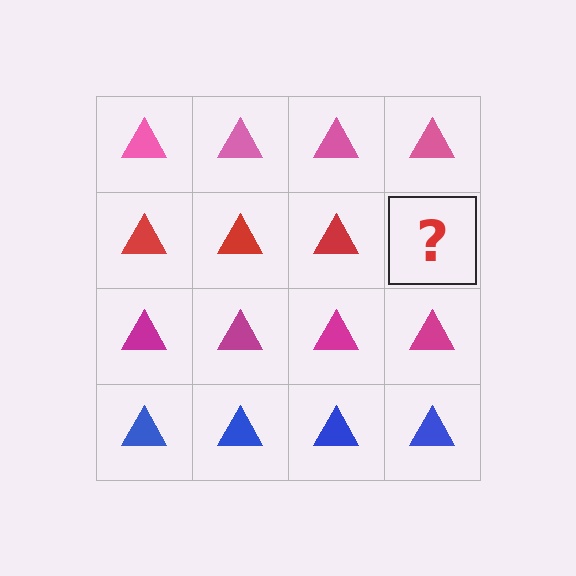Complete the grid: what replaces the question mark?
The question mark should be replaced with a red triangle.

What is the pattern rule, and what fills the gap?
The rule is that each row has a consistent color. The gap should be filled with a red triangle.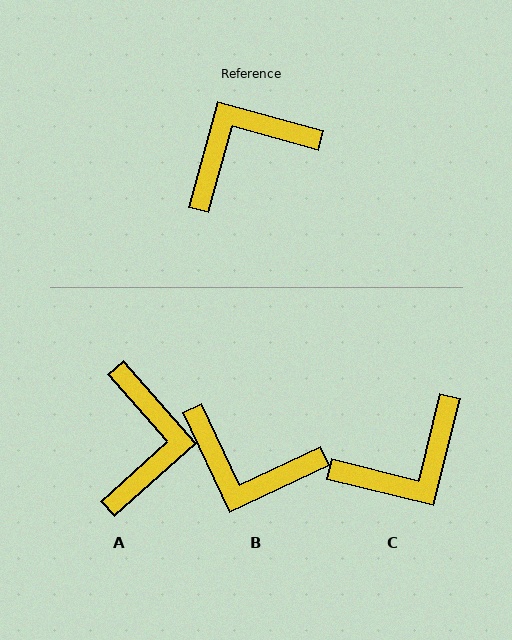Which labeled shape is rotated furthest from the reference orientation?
C, about 178 degrees away.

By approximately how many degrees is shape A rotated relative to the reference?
Approximately 123 degrees clockwise.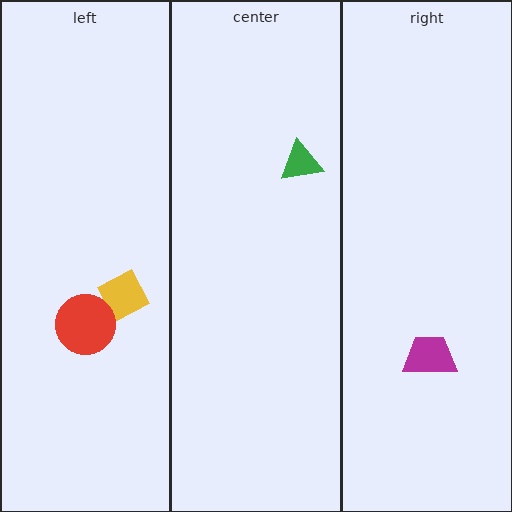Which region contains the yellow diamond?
The left region.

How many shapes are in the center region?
1.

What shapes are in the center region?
The green triangle.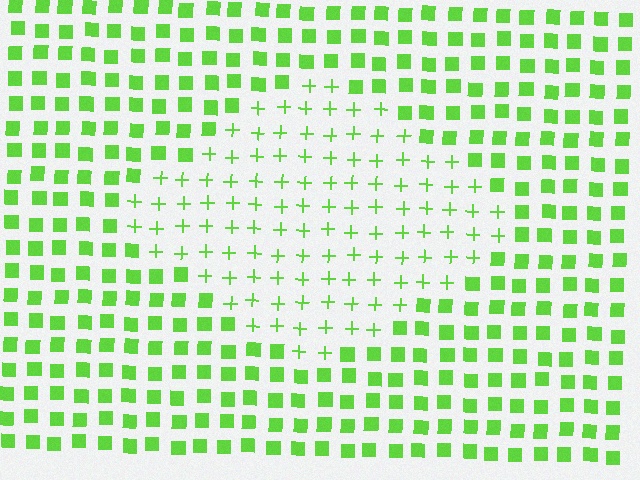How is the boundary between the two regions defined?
The boundary is defined by a change in element shape: plus signs inside vs. squares outside. All elements share the same color and spacing.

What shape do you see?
I see a diamond.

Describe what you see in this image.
The image is filled with small lime elements arranged in a uniform grid. A diamond-shaped region contains plus signs, while the surrounding area contains squares. The boundary is defined purely by the change in element shape.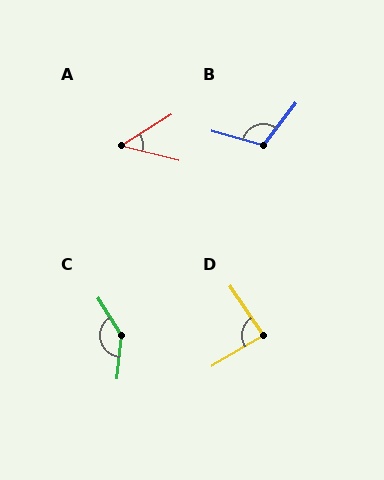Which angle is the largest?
C, at approximately 142 degrees.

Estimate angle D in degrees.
Approximately 87 degrees.